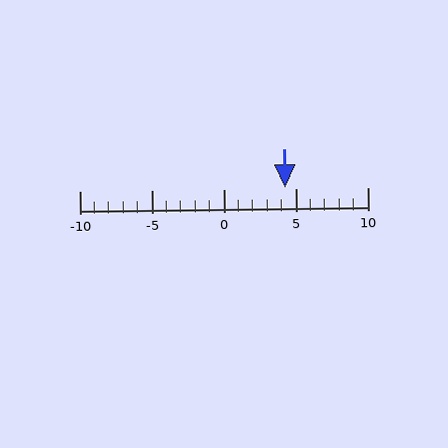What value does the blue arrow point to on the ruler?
The blue arrow points to approximately 4.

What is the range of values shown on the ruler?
The ruler shows values from -10 to 10.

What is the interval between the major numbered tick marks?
The major tick marks are spaced 5 units apart.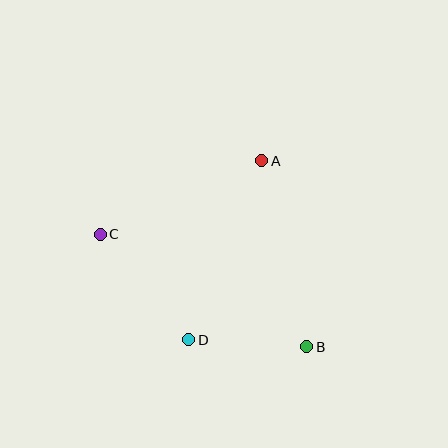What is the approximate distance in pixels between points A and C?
The distance between A and C is approximately 177 pixels.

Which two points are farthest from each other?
Points B and C are farthest from each other.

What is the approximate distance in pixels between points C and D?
The distance between C and D is approximately 137 pixels.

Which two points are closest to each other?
Points B and D are closest to each other.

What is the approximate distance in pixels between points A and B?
The distance between A and B is approximately 192 pixels.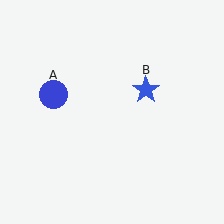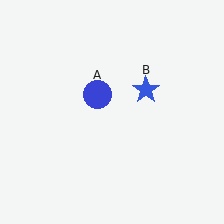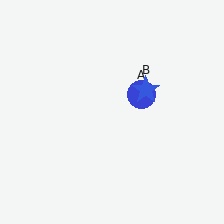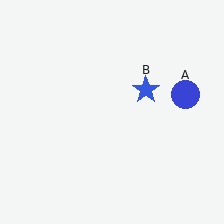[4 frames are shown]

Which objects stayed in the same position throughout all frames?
Blue star (object B) remained stationary.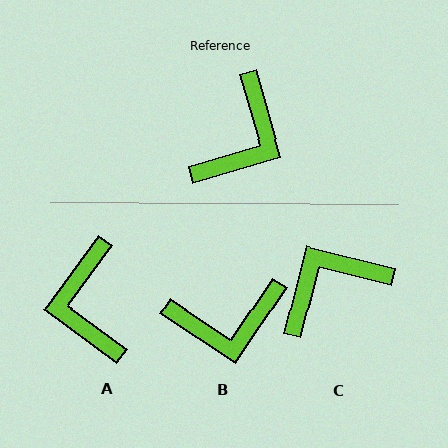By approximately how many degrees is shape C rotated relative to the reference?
Approximately 150 degrees counter-clockwise.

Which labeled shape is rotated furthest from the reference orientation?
C, about 150 degrees away.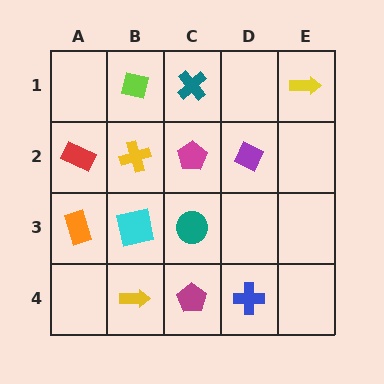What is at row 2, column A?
A red rectangle.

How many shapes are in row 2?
4 shapes.